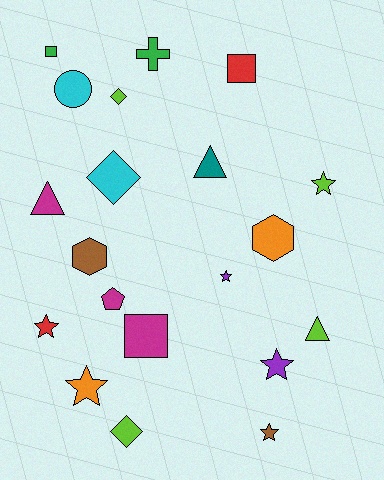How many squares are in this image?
There are 3 squares.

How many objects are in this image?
There are 20 objects.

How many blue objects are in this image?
There are no blue objects.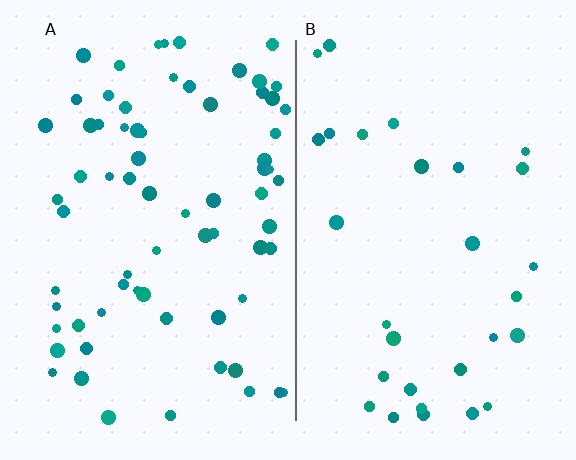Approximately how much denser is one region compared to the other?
Approximately 2.4× — region A over region B.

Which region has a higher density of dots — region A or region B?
A (the left).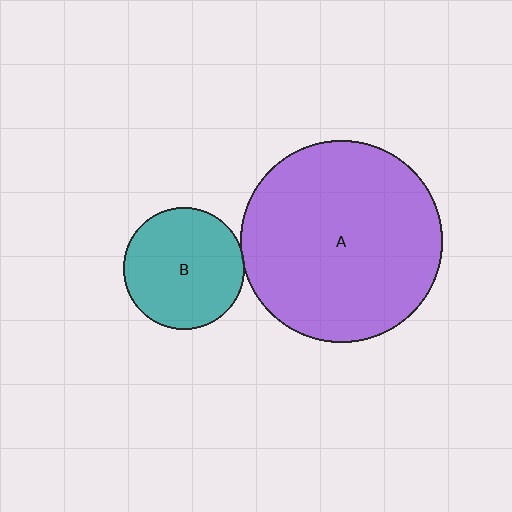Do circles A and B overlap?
Yes.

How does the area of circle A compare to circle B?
Approximately 2.8 times.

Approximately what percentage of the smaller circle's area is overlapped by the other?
Approximately 5%.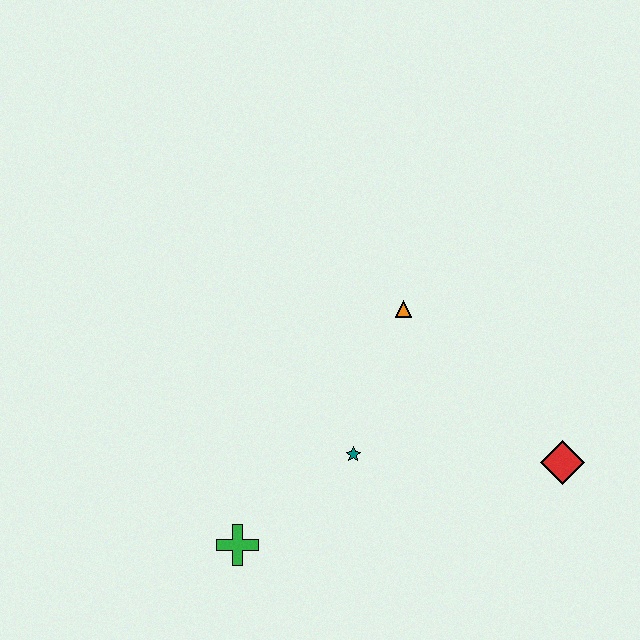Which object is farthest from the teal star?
The red diamond is farthest from the teal star.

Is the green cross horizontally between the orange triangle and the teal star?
No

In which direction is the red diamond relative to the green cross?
The red diamond is to the right of the green cross.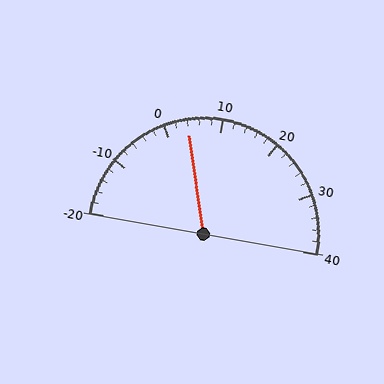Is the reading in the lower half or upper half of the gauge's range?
The reading is in the lower half of the range (-20 to 40).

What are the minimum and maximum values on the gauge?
The gauge ranges from -20 to 40.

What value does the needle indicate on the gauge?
The needle indicates approximately 4.